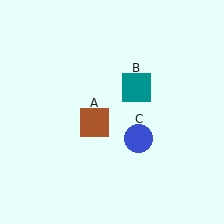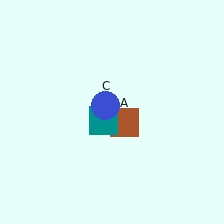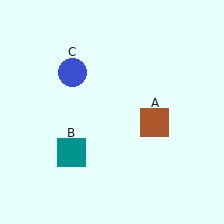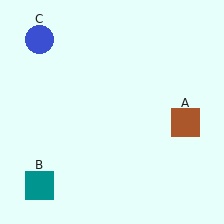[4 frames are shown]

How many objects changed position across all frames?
3 objects changed position: brown square (object A), teal square (object B), blue circle (object C).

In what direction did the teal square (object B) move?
The teal square (object B) moved down and to the left.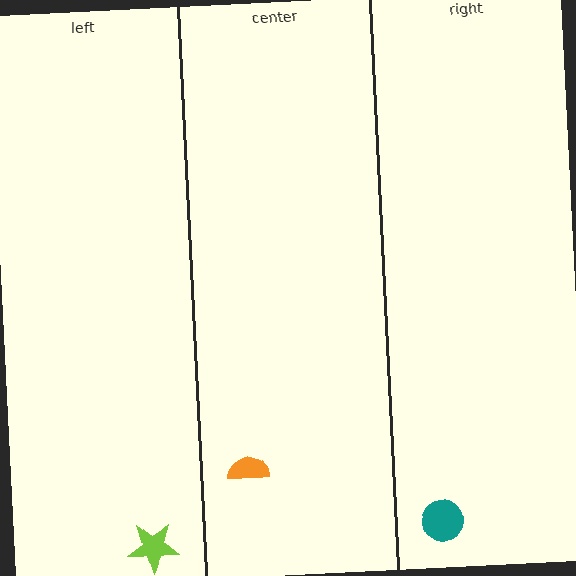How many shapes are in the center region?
1.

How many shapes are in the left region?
1.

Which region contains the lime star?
The left region.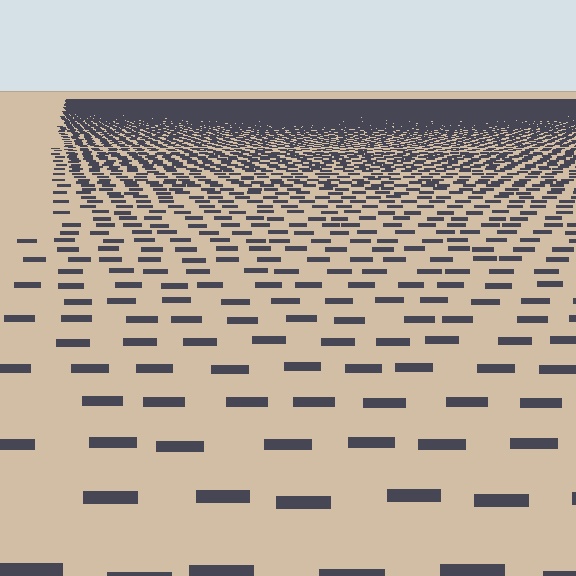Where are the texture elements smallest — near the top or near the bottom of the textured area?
Near the top.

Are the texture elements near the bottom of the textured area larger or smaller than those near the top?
Larger. Near the bottom, elements are closer to the viewer and appear at a bigger on-screen size.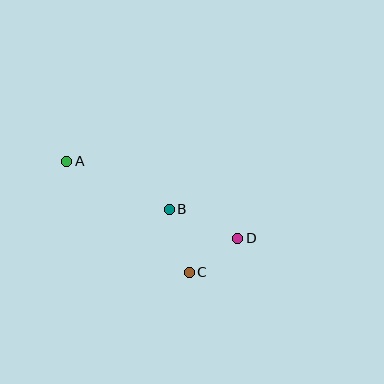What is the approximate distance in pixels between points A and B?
The distance between A and B is approximately 113 pixels.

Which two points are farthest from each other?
Points A and D are farthest from each other.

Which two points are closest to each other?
Points C and D are closest to each other.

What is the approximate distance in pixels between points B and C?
The distance between B and C is approximately 66 pixels.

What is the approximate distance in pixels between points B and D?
The distance between B and D is approximately 74 pixels.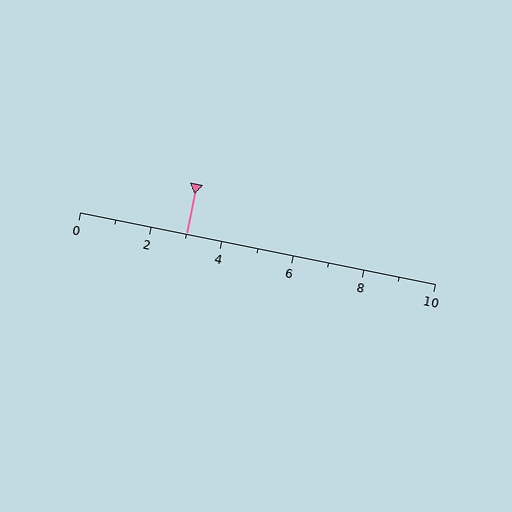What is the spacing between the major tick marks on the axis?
The major ticks are spaced 2 apart.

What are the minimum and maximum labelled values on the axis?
The axis runs from 0 to 10.